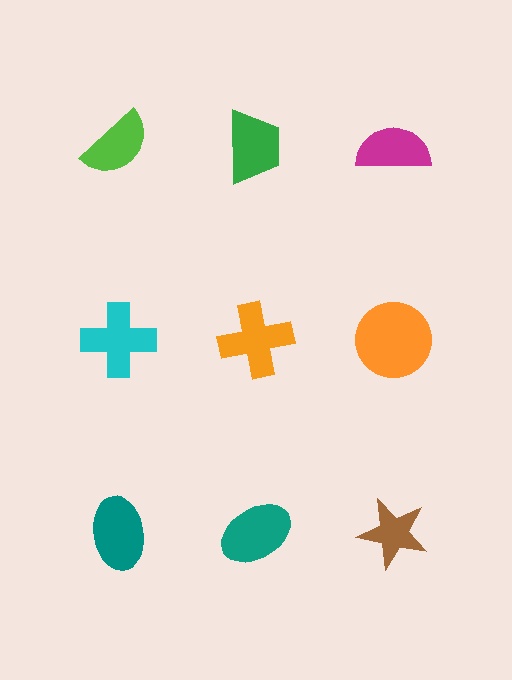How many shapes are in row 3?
3 shapes.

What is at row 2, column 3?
An orange circle.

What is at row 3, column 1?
A teal ellipse.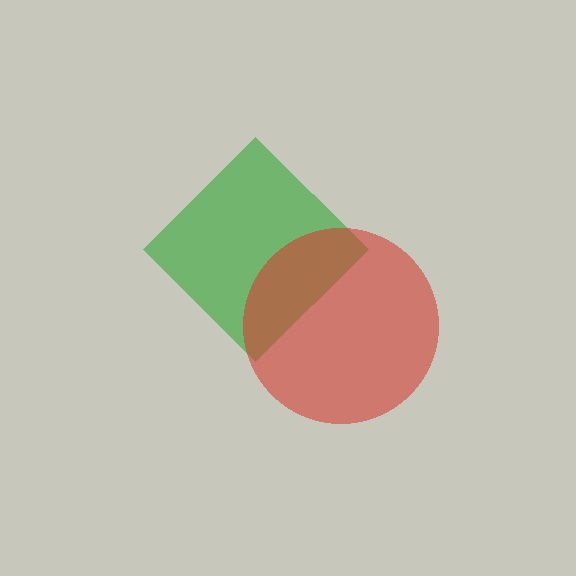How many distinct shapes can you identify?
There are 2 distinct shapes: a green diamond, a red circle.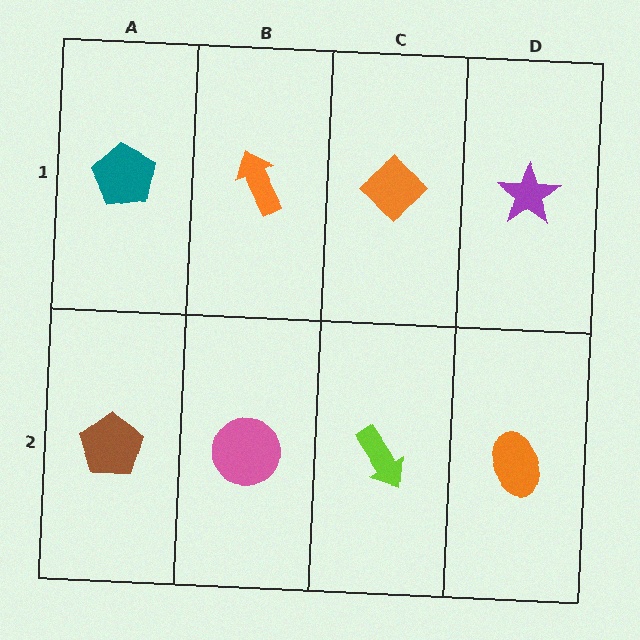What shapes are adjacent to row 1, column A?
A brown pentagon (row 2, column A), an orange arrow (row 1, column B).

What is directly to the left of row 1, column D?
An orange diamond.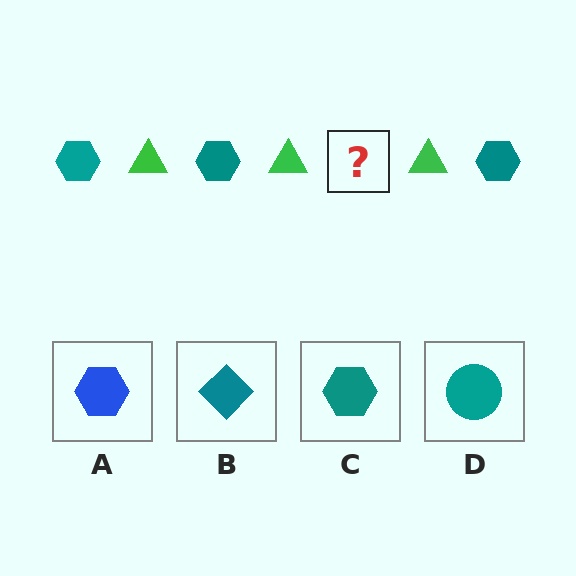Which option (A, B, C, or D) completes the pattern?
C.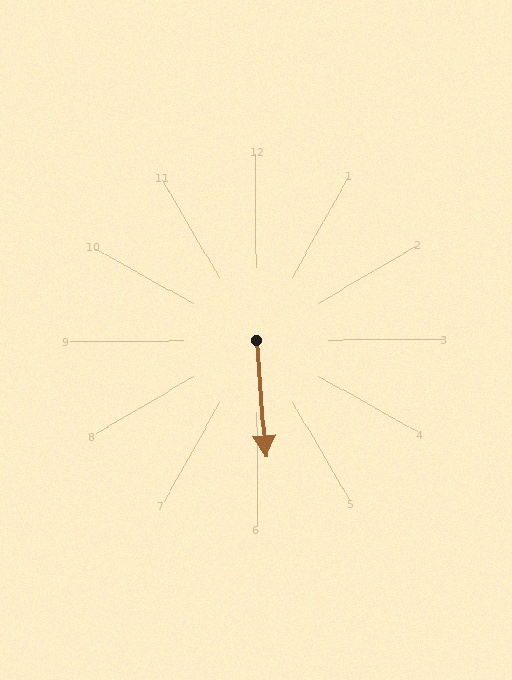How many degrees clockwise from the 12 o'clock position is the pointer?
Approximately 176 degrees.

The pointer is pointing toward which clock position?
Roughly 6 o'clock.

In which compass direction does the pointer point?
South.